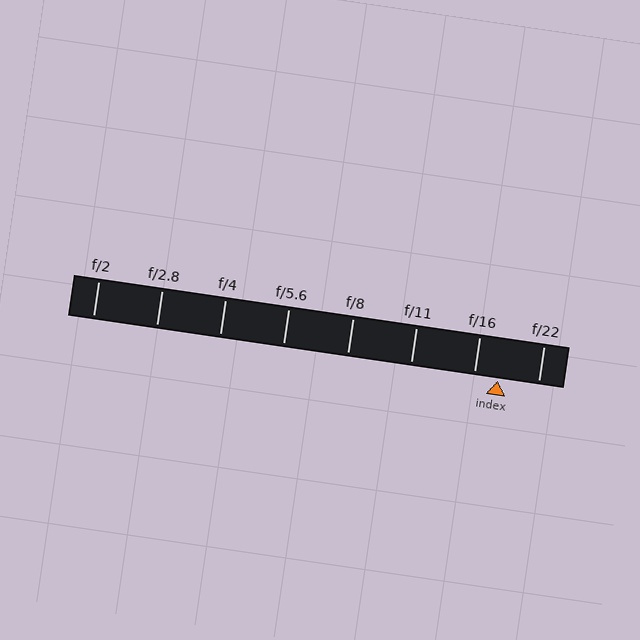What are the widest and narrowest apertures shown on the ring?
The widest aperture shown is f/2 and the narrowest is f/22.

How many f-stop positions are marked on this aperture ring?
There are 8 f-stop positions marked.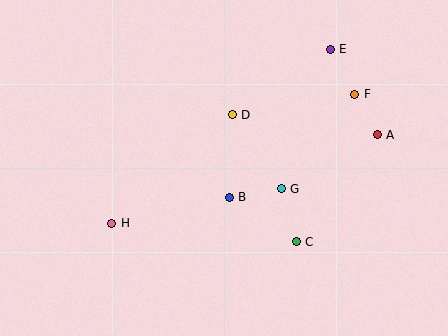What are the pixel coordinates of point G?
Point G is at (281, 189).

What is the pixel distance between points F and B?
The distance between F and B is 162 pixels.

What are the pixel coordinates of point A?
Point A is at (377, 135).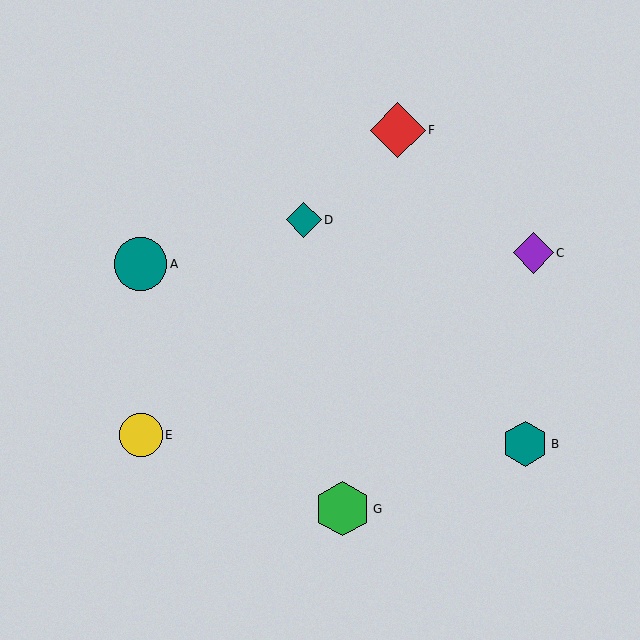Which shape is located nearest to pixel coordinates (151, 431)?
The yellow circle (labeled E) at (141, 435) is nearest to that location.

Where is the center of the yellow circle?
The center of the yellow circle is at (141, 435).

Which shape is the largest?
The green hexagon (labeled G) is the largest.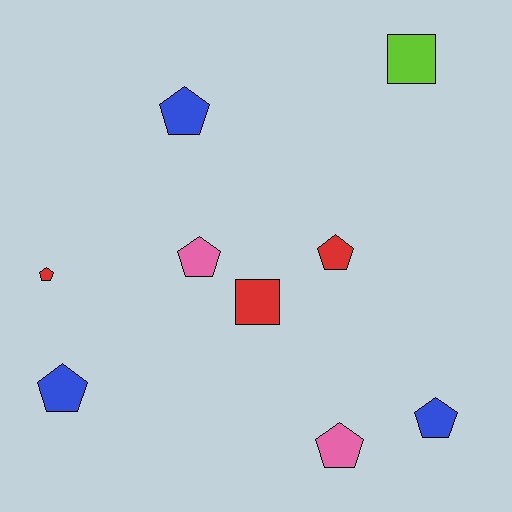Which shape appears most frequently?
Pentagon, with 7 objects.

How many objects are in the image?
There are 9 objects.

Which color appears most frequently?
Blue, with 3 objects.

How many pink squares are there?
There are no pink squares.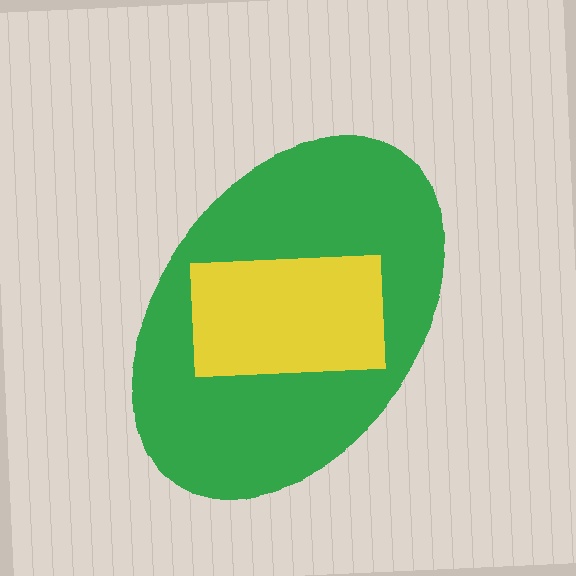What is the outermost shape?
The green ellipse.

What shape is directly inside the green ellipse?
The yellow rectangle.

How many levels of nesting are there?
2.